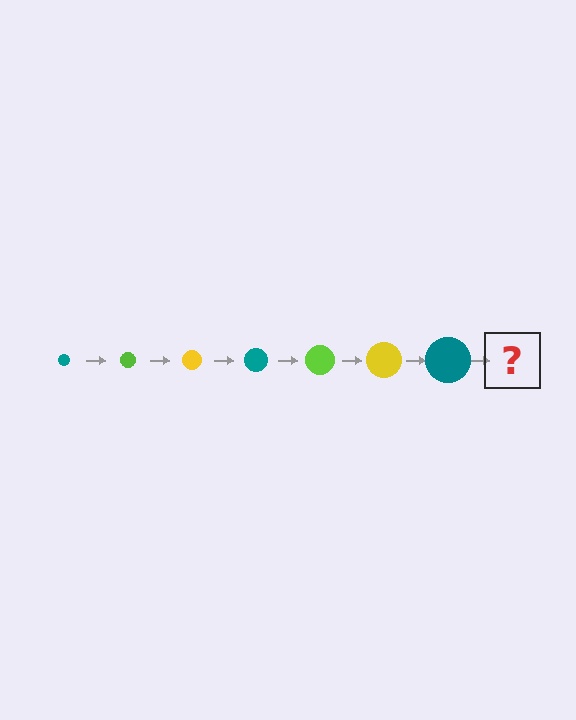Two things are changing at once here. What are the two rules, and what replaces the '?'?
The two rules are that the circle grows larger each step and the color cycles through teal, lime, and yellow. The '?' should be a lime circle, larger than the previous one.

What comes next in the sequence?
The next element should be a lime circle, larger than the previous one.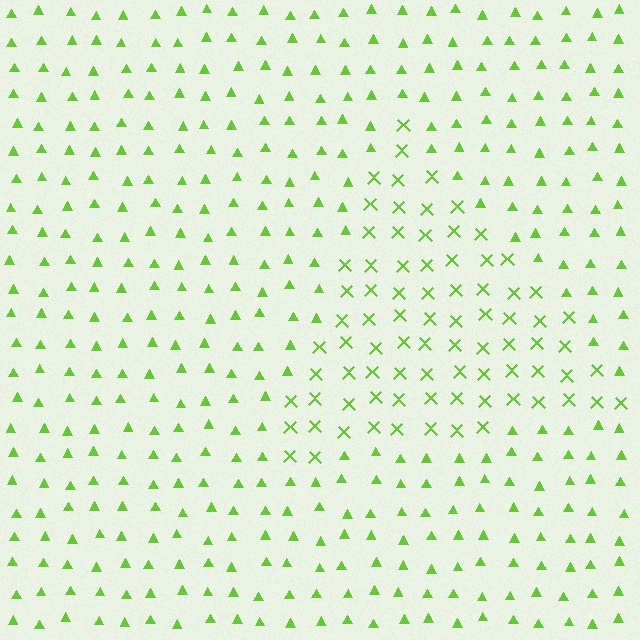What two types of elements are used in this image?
The image uses X marks inside the triangle region and triangles outside it.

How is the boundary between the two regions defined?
The boundary is defined by a change in element shape: X marks inside vs. triangles outside. All elements share the same color and spacing.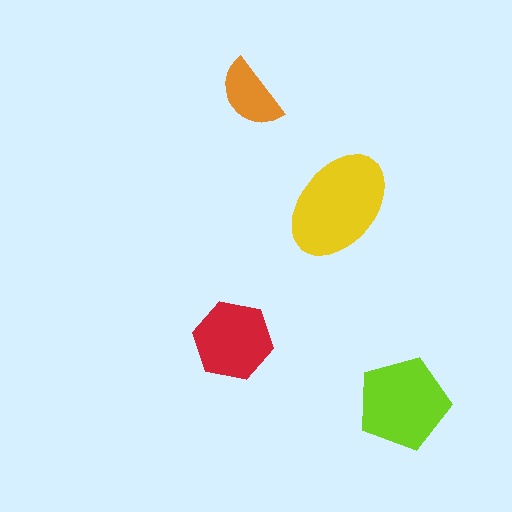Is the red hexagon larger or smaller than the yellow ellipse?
Smaller.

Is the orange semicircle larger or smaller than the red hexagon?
Smaller.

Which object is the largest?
The yellow ellipse.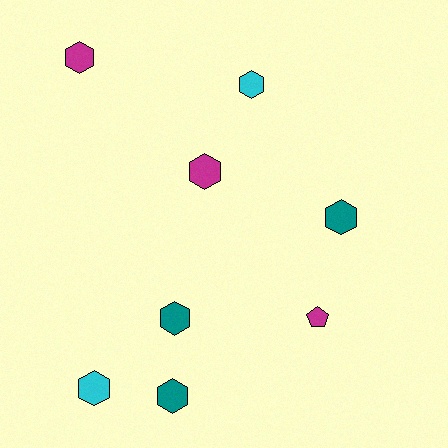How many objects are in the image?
There are 8 objects.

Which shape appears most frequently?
Hexagon, with 7 objects.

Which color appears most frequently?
Teal, with 3 objects.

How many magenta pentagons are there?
There is 1 magenta pentagon.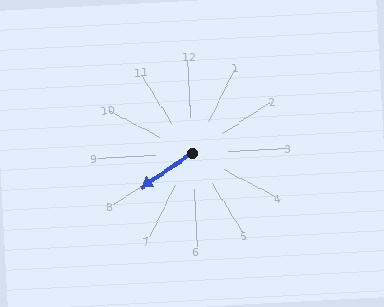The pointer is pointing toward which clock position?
Roughly 8 o'clock.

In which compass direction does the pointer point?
Southwest.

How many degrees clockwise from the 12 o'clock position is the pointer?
Approximately 239 degrees.